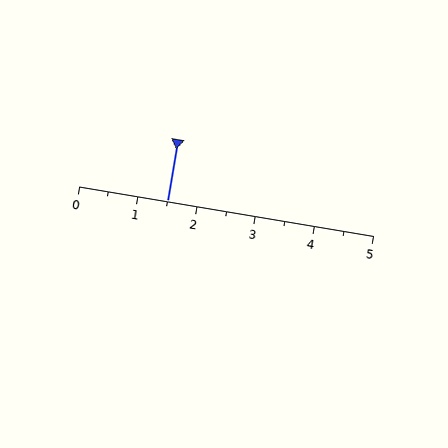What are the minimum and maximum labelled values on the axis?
The axis runs from 0 to 5.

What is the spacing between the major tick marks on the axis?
The major ticks are spaced 1 apart.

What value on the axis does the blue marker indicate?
The marker indicates approximately 1.5.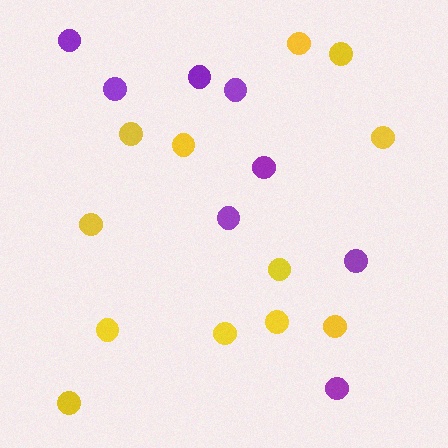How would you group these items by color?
There are 2 groups: one group of purple circles (8) and one group of yellow circles (12).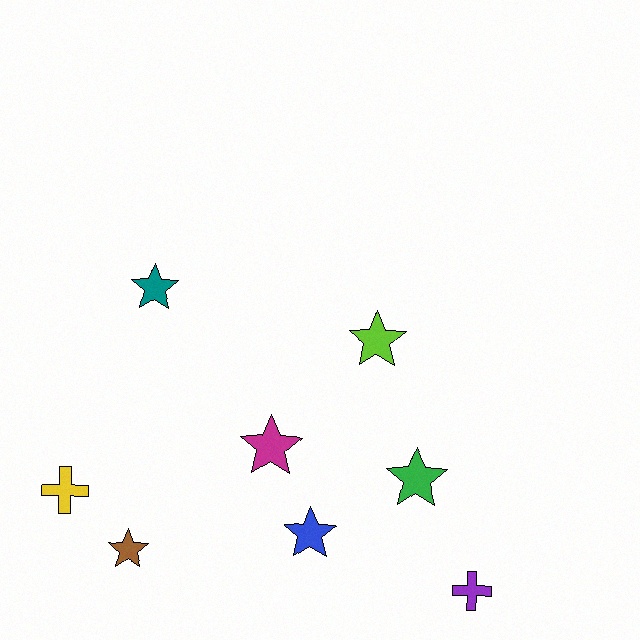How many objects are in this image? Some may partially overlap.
There are 8 objects.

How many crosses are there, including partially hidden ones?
There are 2 crosses.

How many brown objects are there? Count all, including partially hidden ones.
There is 1 brown object.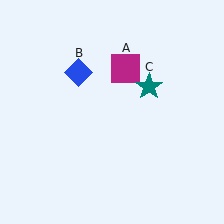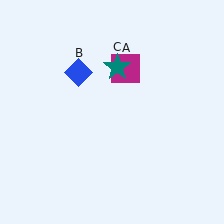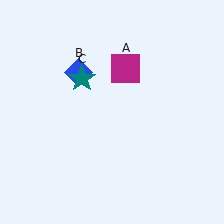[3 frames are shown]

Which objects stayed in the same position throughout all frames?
Magenta square (object A) and blue diamond (object B) remained stationary.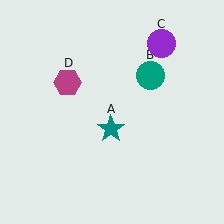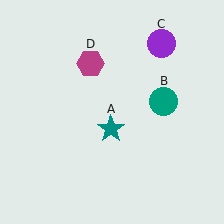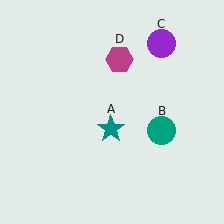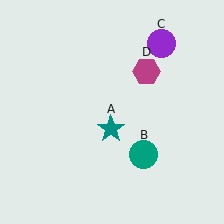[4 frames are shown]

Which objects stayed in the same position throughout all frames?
Teal star (object A) and purple circle (object C) remained stationary.